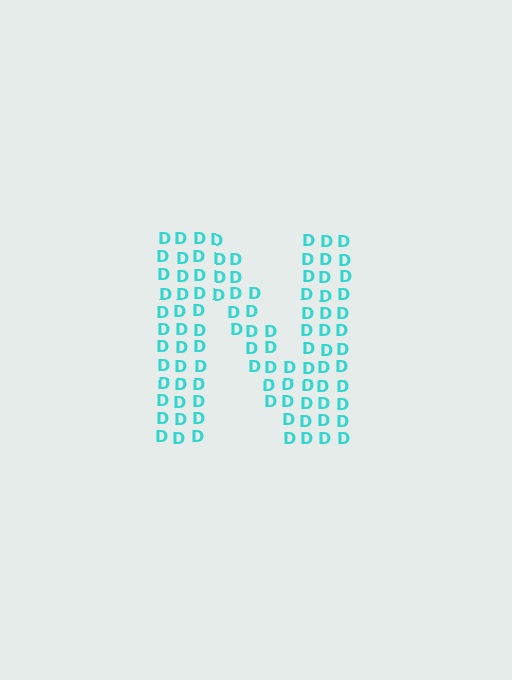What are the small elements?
The small elements are letter D's.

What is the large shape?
The large shape is the letter N.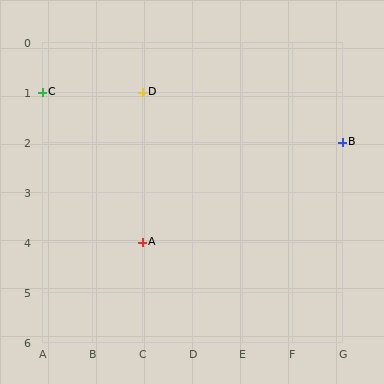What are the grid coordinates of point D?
Point D is at grid coordinates (C, 1).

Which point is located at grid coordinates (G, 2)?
Point B is at (G, 2).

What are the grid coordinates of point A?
Point A is at grid coordinates (C, 4).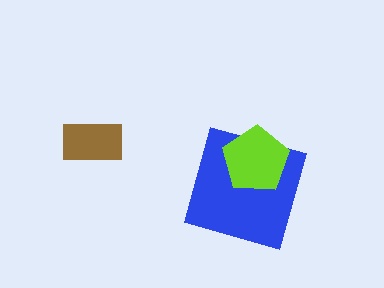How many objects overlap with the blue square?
1 object overlaps with the blue square.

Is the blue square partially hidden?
Yes, it is partially covered by another shape.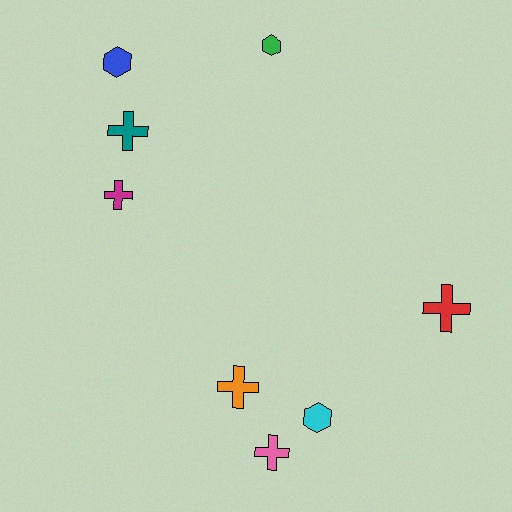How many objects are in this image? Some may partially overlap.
There are 8 objects.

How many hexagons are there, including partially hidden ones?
There are 3 hexagons.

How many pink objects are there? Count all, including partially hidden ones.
There is 1 pink object.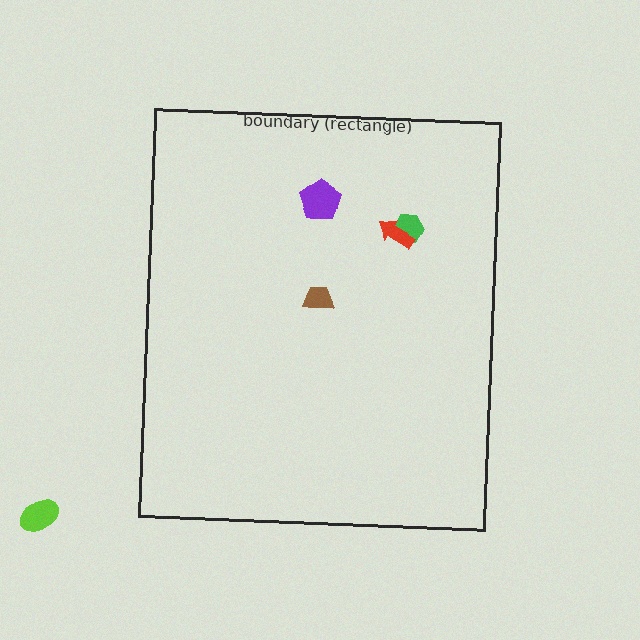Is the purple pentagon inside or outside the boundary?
Inside.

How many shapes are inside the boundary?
4 inside, 1 outside.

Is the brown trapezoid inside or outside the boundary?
Inside.